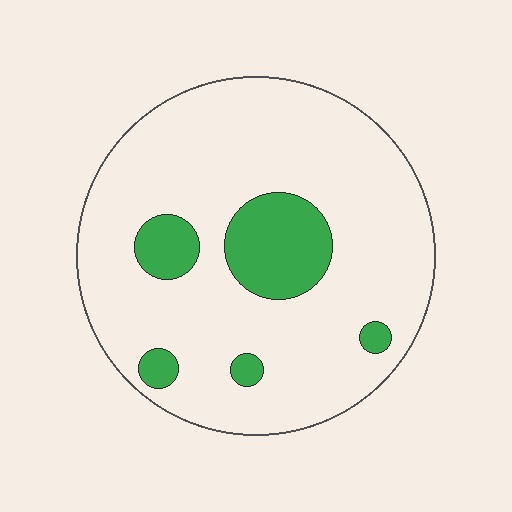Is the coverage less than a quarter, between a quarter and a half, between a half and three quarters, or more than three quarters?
Less than a quarter.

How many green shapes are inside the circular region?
5.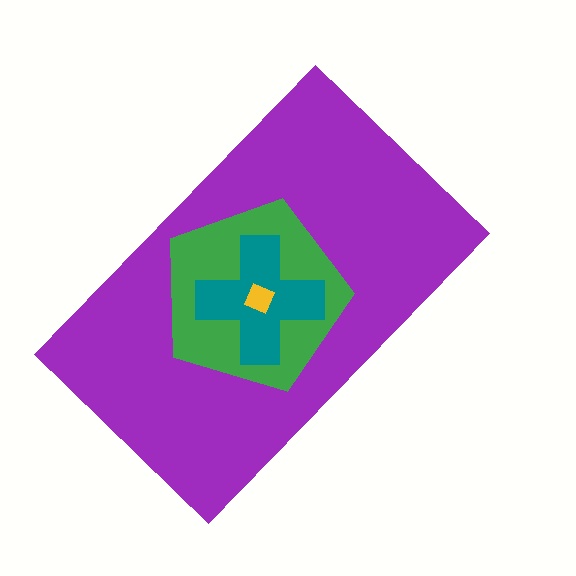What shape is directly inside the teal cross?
The yellow diamond.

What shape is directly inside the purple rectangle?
The green pentagon.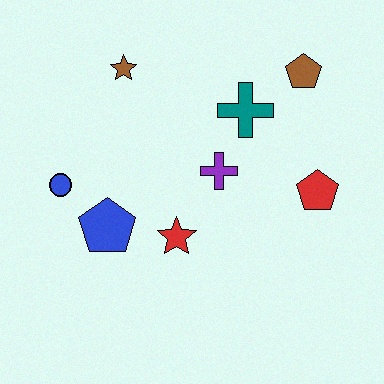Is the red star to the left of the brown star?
No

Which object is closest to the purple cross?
The teal cross is closest to the purple cross.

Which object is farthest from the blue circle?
The brown pentagon is farthest from the blue circle.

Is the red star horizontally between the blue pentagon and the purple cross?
Yes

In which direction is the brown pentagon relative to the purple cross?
The brown pentagon is above the purple cross.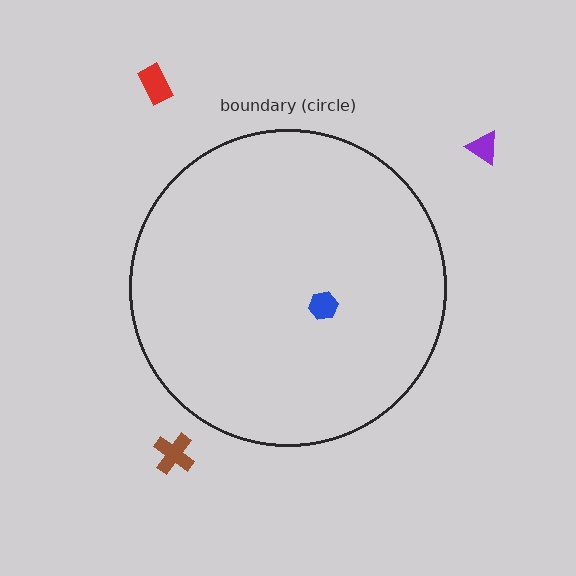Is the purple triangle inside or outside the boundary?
Outside.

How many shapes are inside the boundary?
1 inside, 3 outside.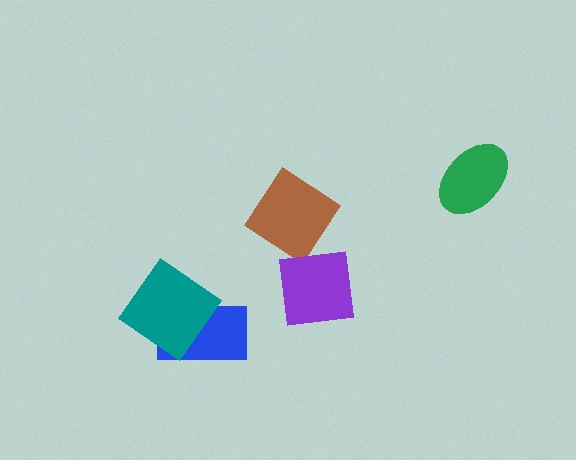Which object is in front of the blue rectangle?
The teal diamond is in front of the blue rectangle.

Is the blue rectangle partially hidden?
Yes, it is partially covered by another shape.